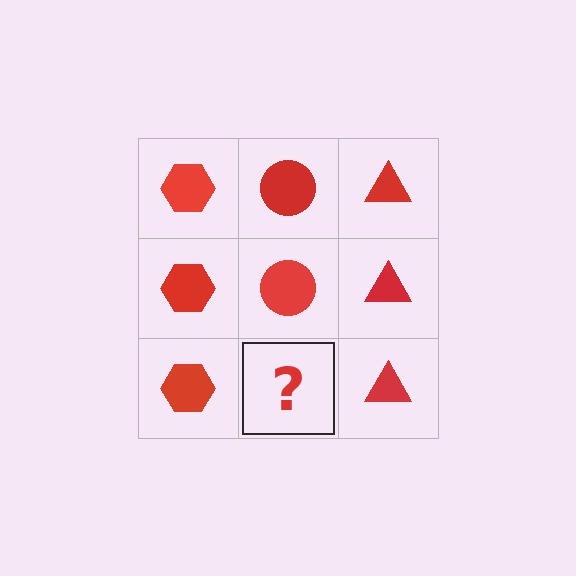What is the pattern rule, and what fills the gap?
The rule is that each column has a consistent shape. The gap should be filled with a red circle.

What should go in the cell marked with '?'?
The missing cell should contain a red circle.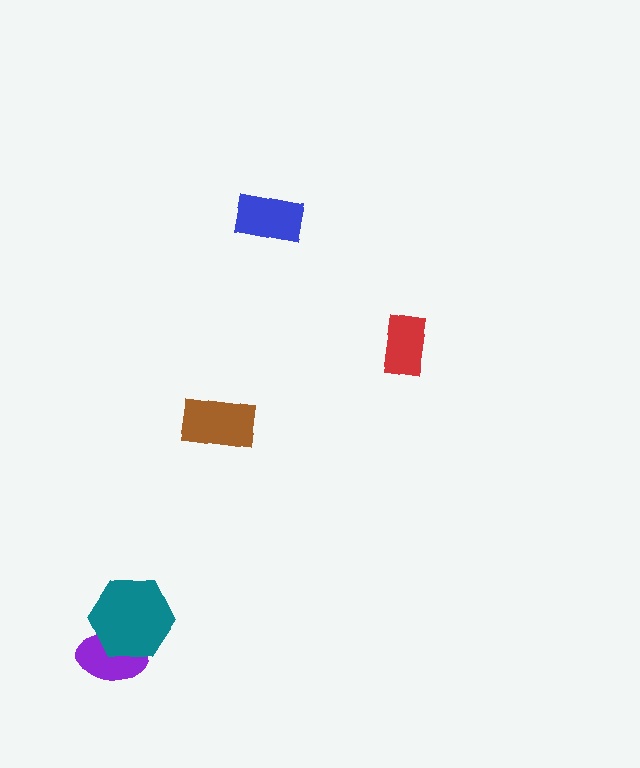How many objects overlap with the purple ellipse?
1 object overlaps with the purple ellipse.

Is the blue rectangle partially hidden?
No, no other shape covers it.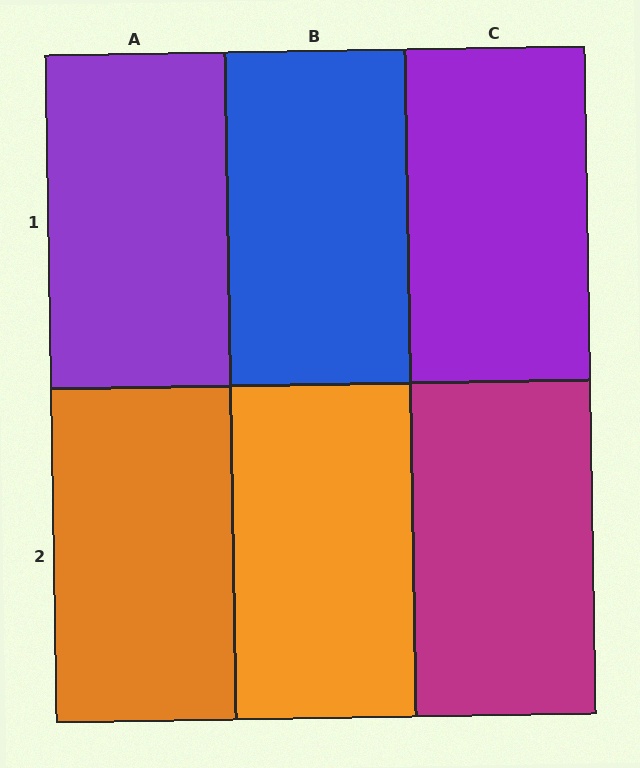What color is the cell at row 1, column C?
Purple.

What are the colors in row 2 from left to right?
Orange, orange, magenta.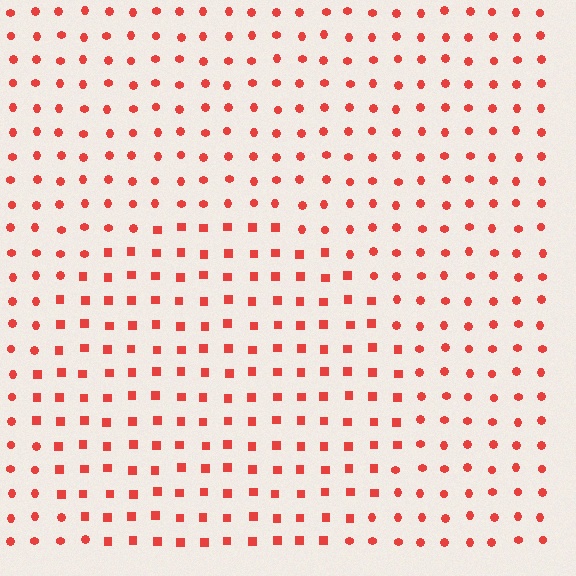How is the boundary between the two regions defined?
The boundary is defined by a change in element shape: squares inside vs. circles outside. All elements share the same color and spacing.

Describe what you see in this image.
The image is filled with small red elements arranged in a uniform grid. A circle-shaped region contains squares, while the surrounding area contains circles. The boundary is defined purely by the change in element shape.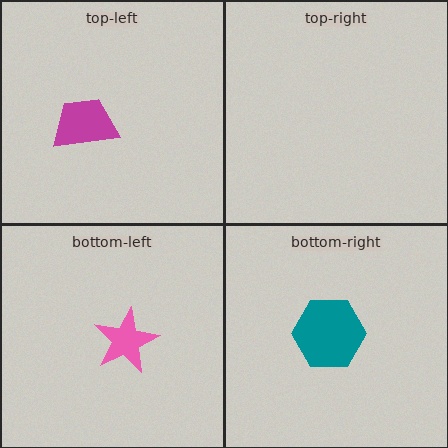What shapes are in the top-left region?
The magenta trapezoid.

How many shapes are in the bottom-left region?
1.